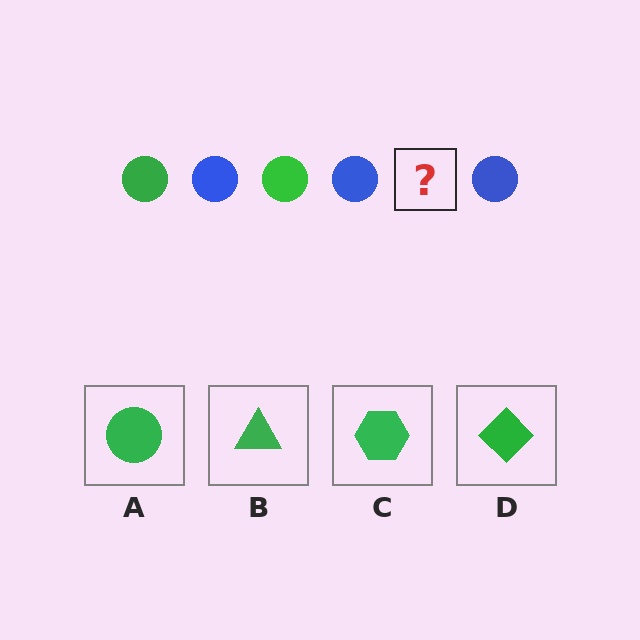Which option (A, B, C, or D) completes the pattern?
A.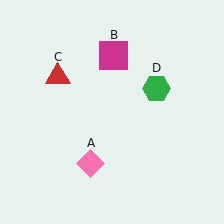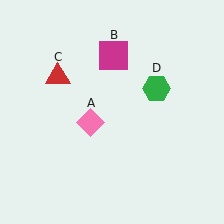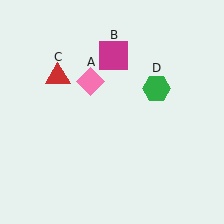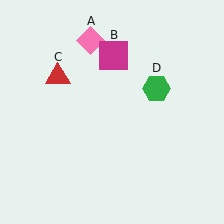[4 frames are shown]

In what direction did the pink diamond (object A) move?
The pink diamond (object A) moved up.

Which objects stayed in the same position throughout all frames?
Magenta square (object B) and red triangle (object C) and green hexagon (object D) remained stationary.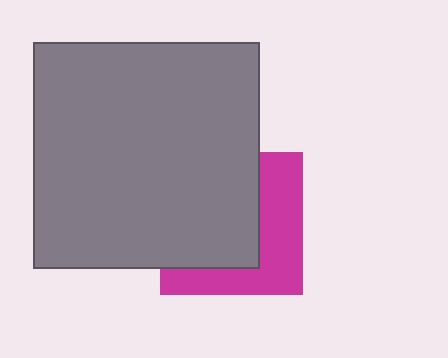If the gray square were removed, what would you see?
You would see the complete magenta square.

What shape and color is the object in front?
The object in front is a gray square.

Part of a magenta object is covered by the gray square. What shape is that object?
It is a square.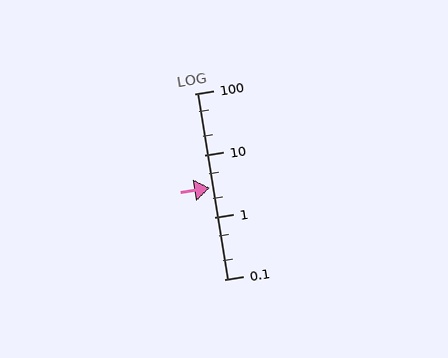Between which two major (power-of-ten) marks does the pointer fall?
The pointer is between 1 and 10.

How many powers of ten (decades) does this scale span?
The scale spans 3 decades, from 0.1 to 100.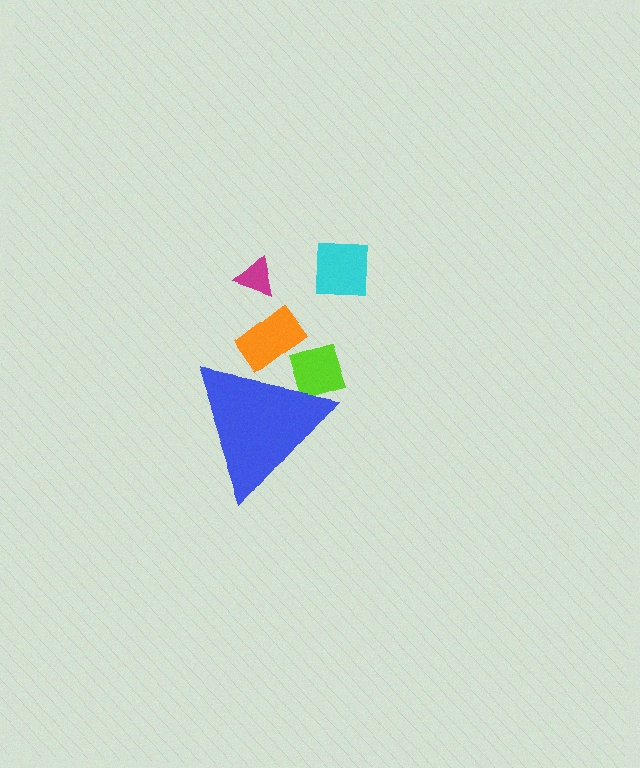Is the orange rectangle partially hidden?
Yes, the orange rectangle is partially hidden behind the blue triangle.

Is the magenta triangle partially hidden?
No, the magenta triangle is fully visible.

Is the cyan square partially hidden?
No, the cyan square is fully visible.